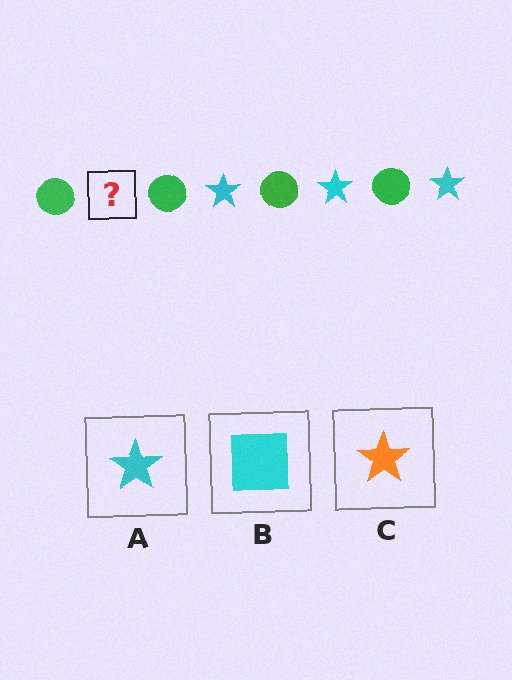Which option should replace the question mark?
Option A.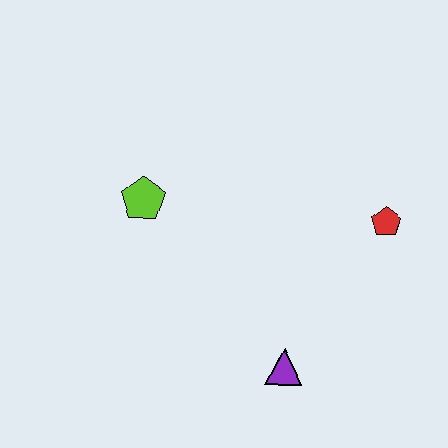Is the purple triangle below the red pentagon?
Yes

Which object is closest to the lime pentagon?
The purple triangle is closest to the lime pentagon.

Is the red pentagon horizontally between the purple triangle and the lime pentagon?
No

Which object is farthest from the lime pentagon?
The red pentagon is farthest from the lime pentagon.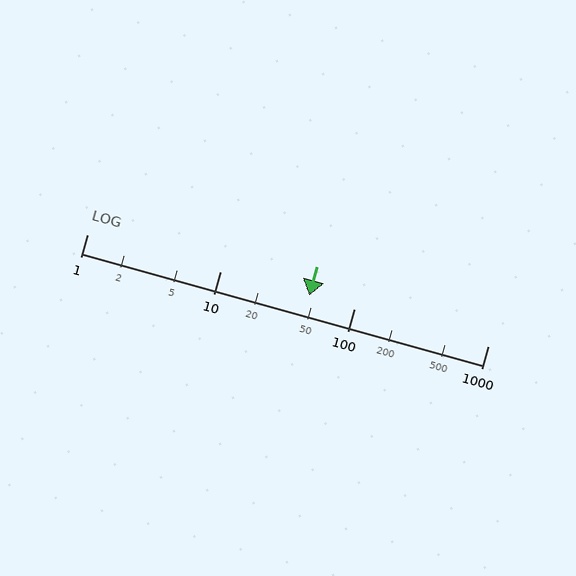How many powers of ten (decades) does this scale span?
The scale spans 3 decades, from 1 to 1000.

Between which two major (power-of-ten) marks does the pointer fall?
The pointer is between 10 and 100.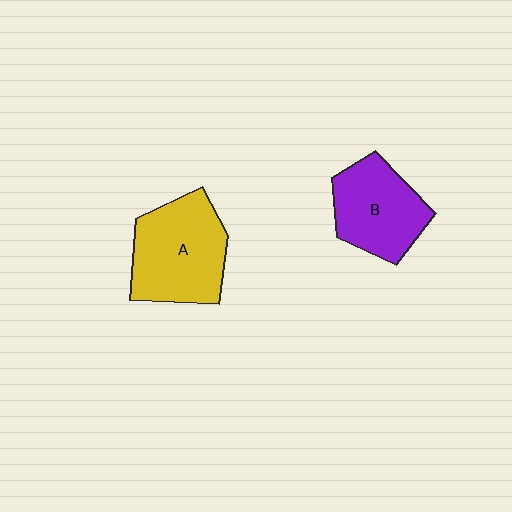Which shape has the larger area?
Shape A (yellow).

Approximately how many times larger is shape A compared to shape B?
Approximately 1.2 times.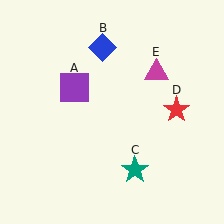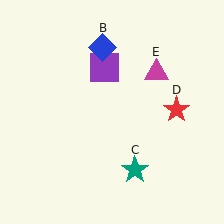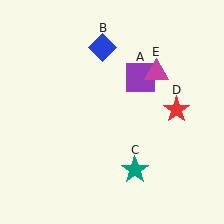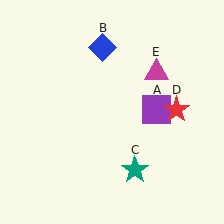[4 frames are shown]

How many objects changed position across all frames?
1 object changed position: purple square (object A).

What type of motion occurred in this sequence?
The purple square (object A) rotated clockwise around the center of the scene.